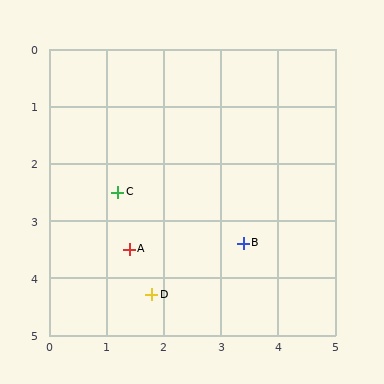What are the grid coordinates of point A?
Point A is at approximately (1.4, 3.5).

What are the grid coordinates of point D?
Point D is at approximately (1.8, 4.3).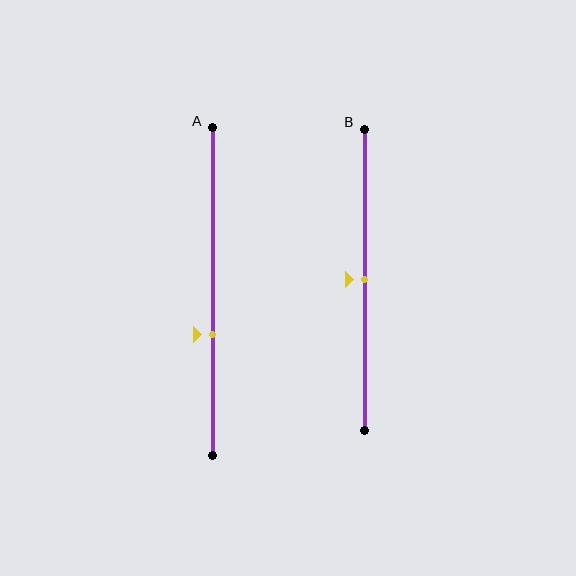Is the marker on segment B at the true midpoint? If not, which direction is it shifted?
Yes, the marker on segment B is at the true midpoint.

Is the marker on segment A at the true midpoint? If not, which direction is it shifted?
No, the marker on segment A is shifted downward by about 13% of the segment length.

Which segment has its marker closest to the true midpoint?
Segment B has its marker closest to the true midpoint.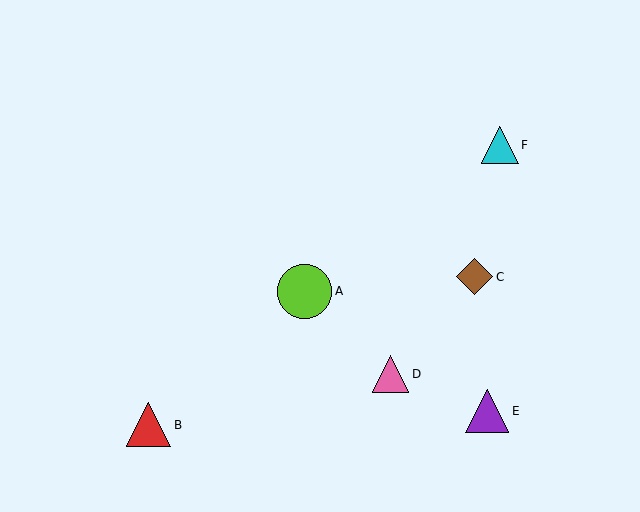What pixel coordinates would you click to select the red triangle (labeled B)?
Click at (149, 425) to select the red triangle B.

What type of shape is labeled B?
Shape B is a red triangle.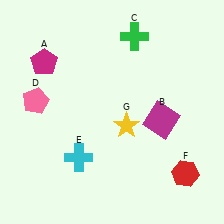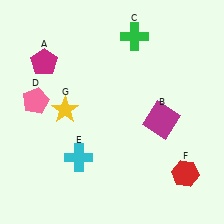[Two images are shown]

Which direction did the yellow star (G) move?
The yellow star (G) moved left.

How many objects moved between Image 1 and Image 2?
1 object moved between the two images.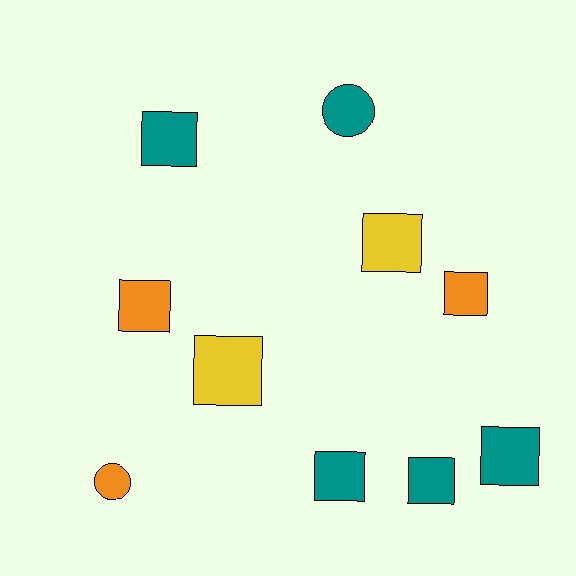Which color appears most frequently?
Teal, with 5 objects.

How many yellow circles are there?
There are no yellow circles.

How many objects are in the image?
There are 10 objects.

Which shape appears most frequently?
Square, with 8 objects.